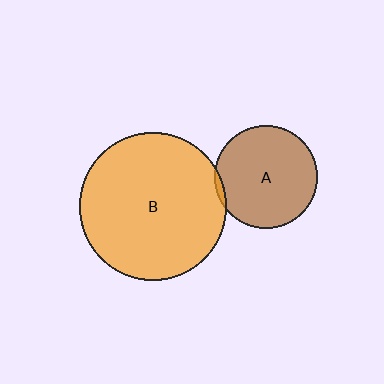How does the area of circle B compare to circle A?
Approximately 2.1 times.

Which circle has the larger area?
Circle B (orange).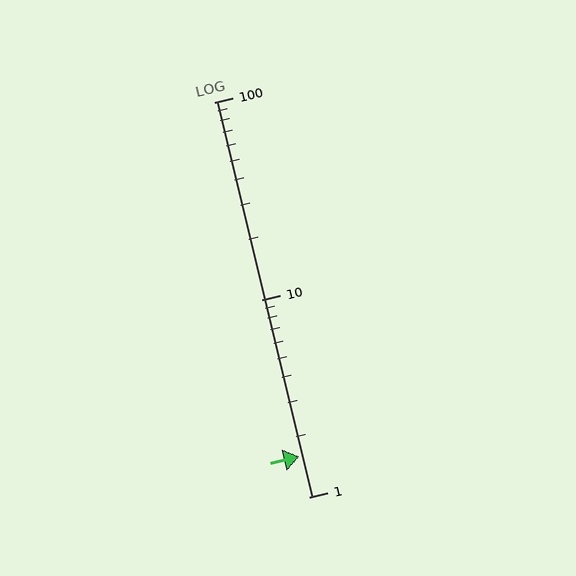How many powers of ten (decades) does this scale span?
The scale spans 2 decades, from 1 to 100.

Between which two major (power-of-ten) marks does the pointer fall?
The pointer is between 1 and 10.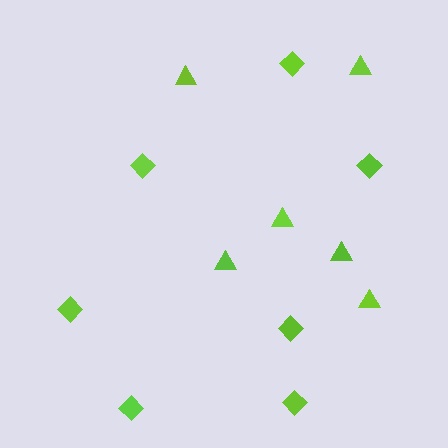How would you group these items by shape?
There are 2 groups: one group of triangles (6) and one group of diamonds (7).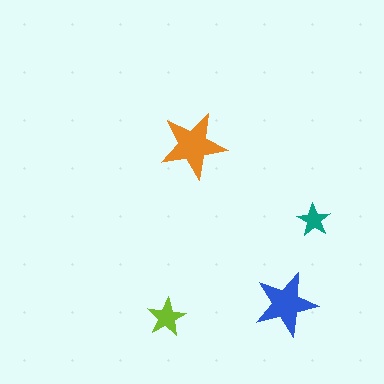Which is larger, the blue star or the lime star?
The blue one.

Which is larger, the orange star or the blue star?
The orange one.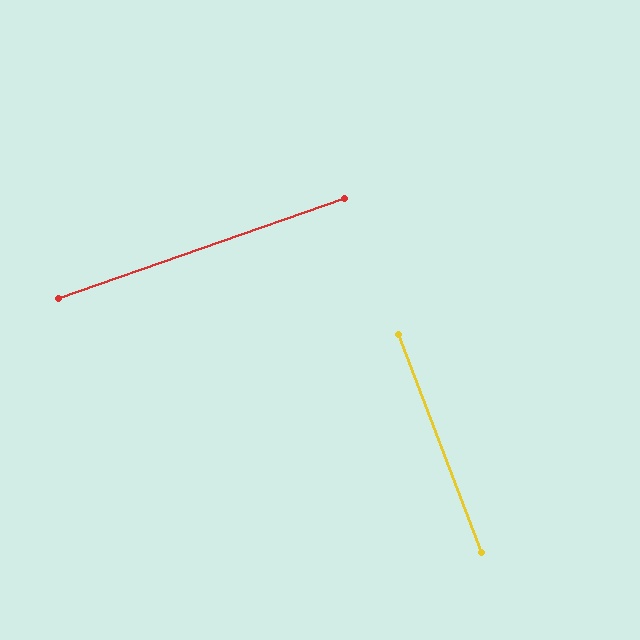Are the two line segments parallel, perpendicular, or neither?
Perpendicular — they meet at approximately 89°.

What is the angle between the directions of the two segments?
Approximately 89 degrees.